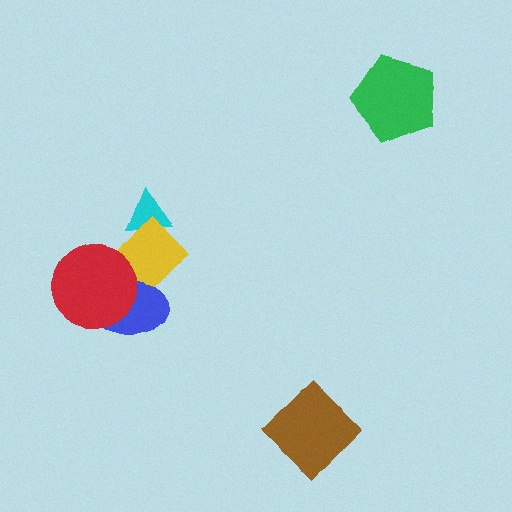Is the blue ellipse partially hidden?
Yes, it is partially covered by another shape.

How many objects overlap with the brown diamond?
0 objects overlap with the brown diamond.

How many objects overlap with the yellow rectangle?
3 objects overlap with the yellow rectangle.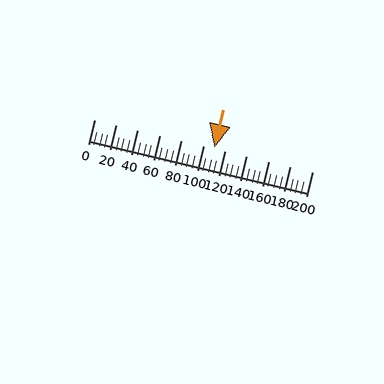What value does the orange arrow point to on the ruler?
The orange arrow points to approximately 110.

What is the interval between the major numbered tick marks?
The major tick marks are spaced 20 units apart.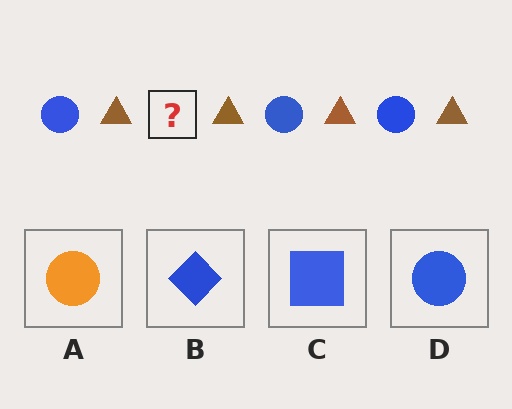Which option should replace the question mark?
Option D.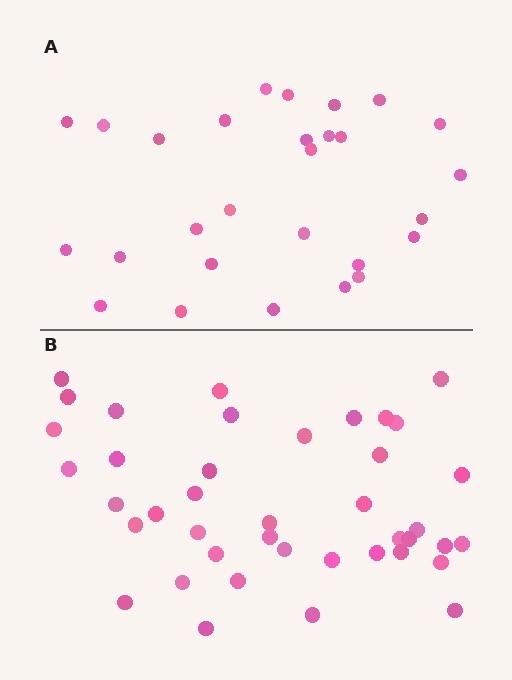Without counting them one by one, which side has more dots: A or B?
Region B (the bottom region) has more dots.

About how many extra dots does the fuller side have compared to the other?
Region B has approximately 15 more dots than region A.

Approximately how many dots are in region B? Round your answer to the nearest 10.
About 40 dots. (The exact count is 41, which rounds to 40.)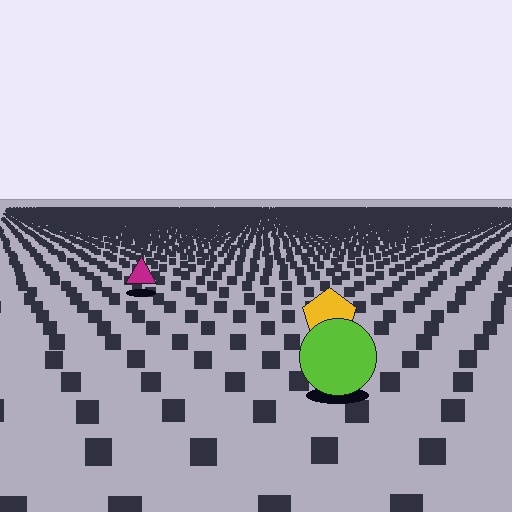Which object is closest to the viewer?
The lime circle is closest. The texture marks near it are larger and more spread out.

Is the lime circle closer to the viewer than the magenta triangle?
Yes. The lime circle is closer — you can tell from the texture gradient: the ground texture is coarser near it.